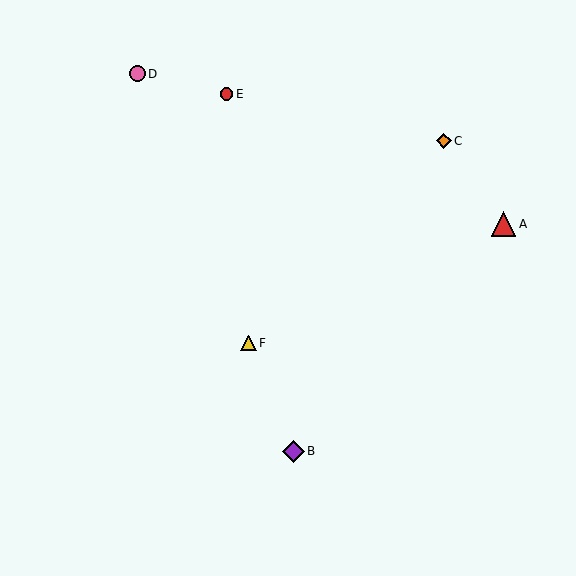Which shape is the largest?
The red triangle (labeled A) is the largest.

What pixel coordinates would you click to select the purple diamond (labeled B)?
Click at (293, 451) to select the purple diamond B.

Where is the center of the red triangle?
The center of the red triangle is at (504, 224).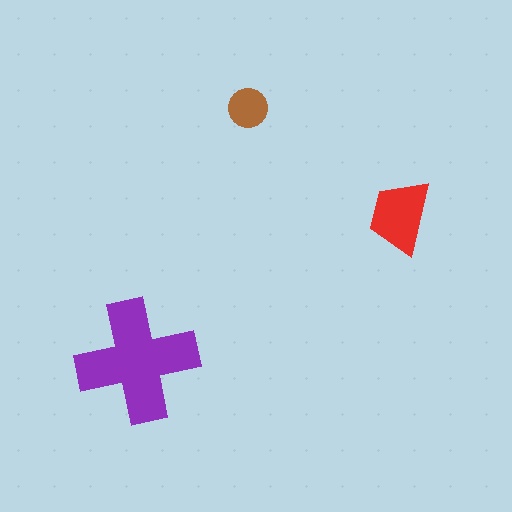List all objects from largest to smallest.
The purple cross, the red trapezoid, the brown circle.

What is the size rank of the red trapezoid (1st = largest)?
2nd.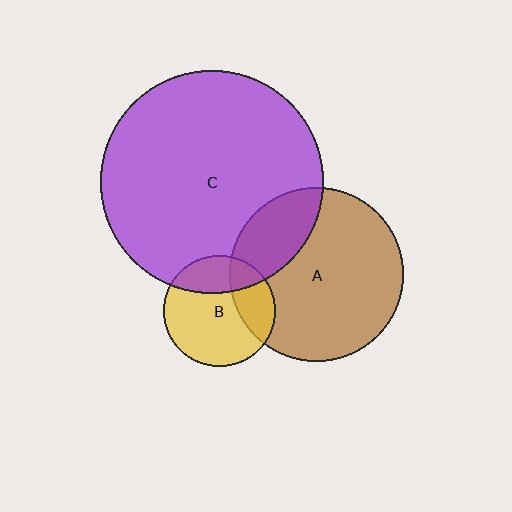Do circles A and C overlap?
Yes.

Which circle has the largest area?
Circle C (purple).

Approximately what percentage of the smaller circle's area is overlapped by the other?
Approximately 25%.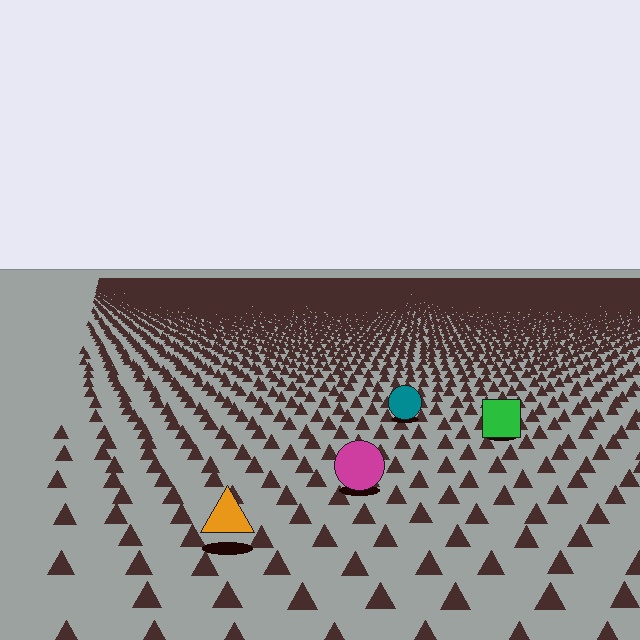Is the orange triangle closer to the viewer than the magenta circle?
Yes. The orange triangle is closer — you can tell from the texture gradient: the ground texture is coarser near it.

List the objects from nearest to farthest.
From nearest to farthest: the orange triangle, the magenta circle, the green square, the teal circle.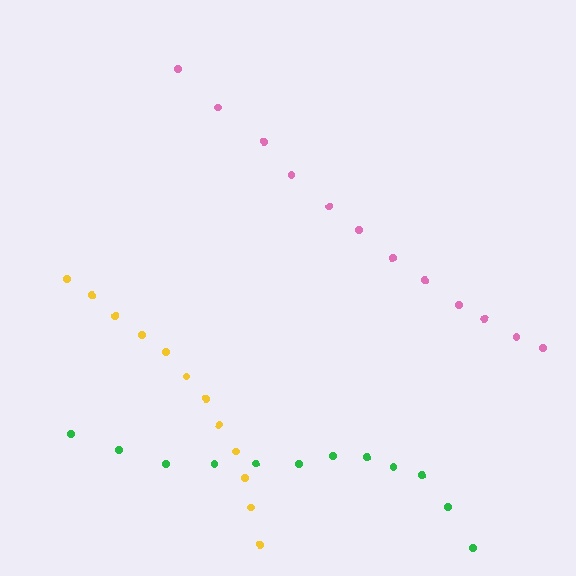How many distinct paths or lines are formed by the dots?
There are 3 distinct paths.